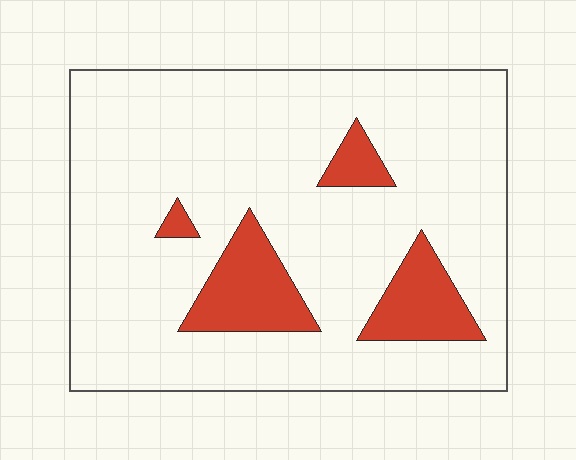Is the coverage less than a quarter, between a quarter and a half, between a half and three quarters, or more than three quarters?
Less than a quarter.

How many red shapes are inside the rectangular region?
4.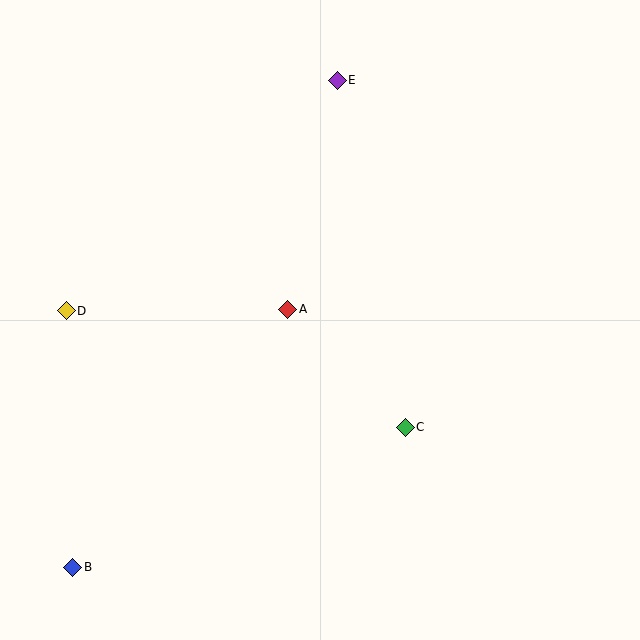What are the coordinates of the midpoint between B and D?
The midpoint between B and D is at (70, 439).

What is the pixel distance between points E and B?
The distance between E and B is 554 pixels.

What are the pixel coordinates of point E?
Point E is at (337, 80).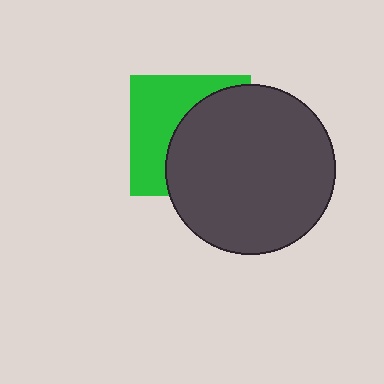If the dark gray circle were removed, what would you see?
You would see the complete green square.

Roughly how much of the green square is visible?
About half of it is visible (roughly 45%).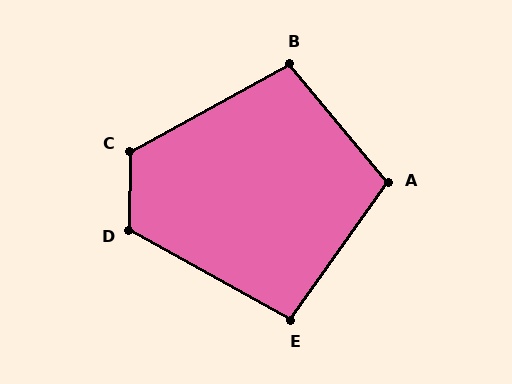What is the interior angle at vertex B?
Approximately 101 degrees (obtuse).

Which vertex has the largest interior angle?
C, at approximately 119 degrees.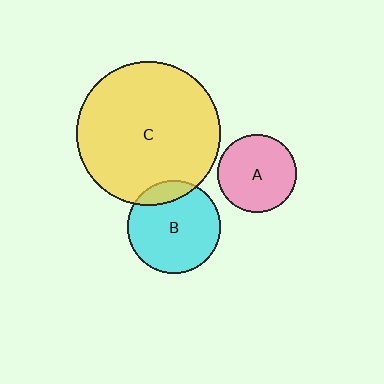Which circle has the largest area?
Circle C (yellow).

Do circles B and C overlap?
Yes.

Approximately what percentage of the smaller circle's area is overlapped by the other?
Approximately 15%.